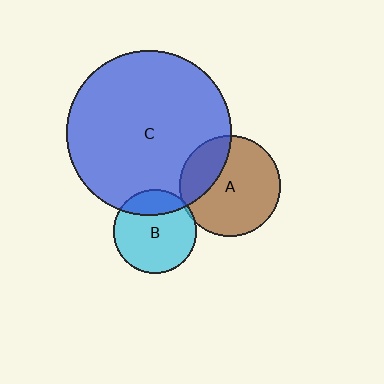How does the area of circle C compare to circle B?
Approximately 3.9 times.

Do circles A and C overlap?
Yes.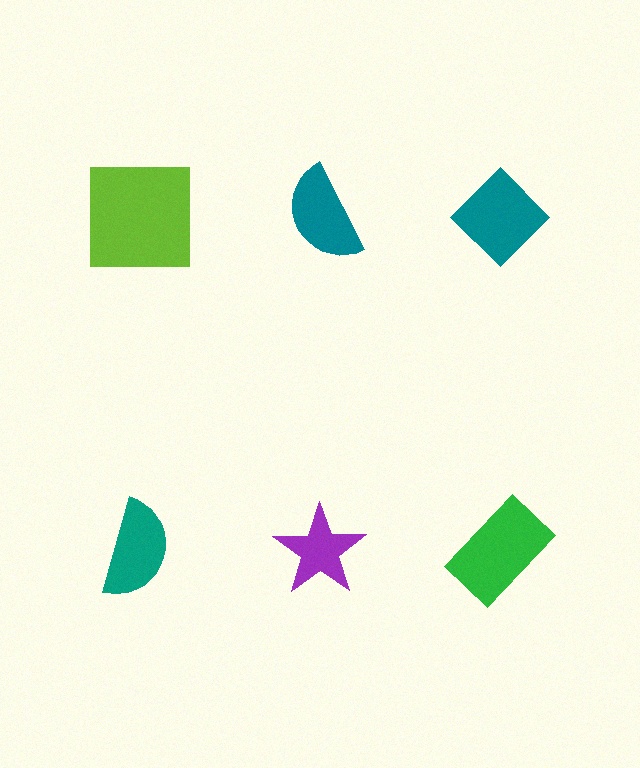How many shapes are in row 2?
3 shapes.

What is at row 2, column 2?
A purple star.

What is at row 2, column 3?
A green rectangle.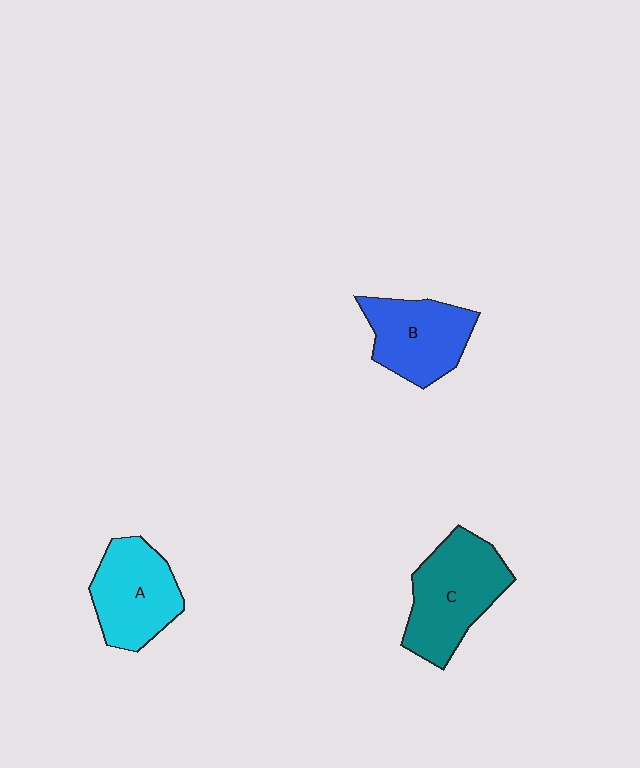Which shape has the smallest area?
Shape B (blue).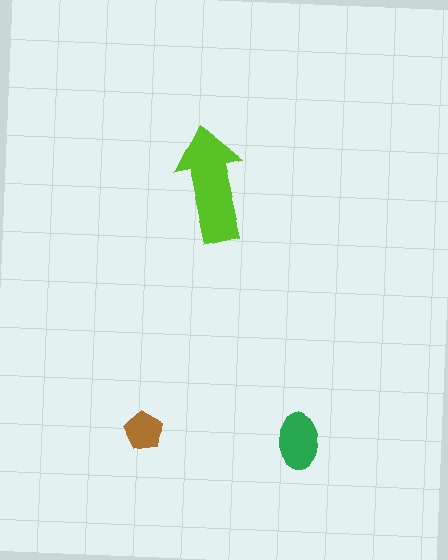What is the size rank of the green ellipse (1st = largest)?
2nd.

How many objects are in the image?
There are 3 objects in the image.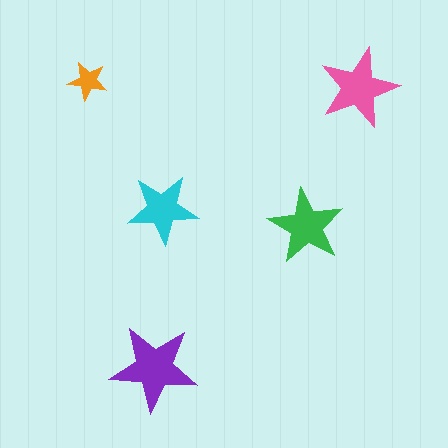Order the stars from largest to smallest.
the purple one, the pink one, the green one, the cyan one, the orange one.